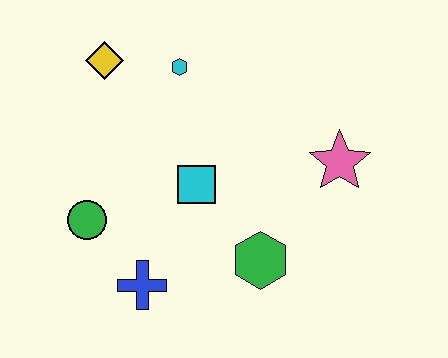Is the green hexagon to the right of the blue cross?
Yes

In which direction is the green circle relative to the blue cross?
The green circle is above the blue cross.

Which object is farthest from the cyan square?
The yellow diamond is farthest from the cyan square.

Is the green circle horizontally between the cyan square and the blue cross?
No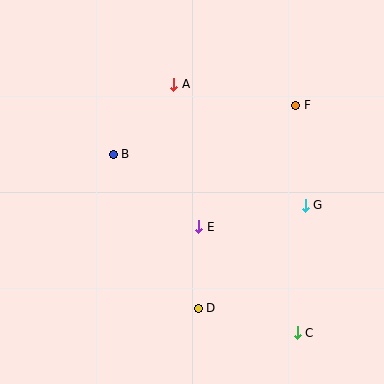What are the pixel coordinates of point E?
Point E is at (199, 227).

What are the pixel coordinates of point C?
Point C is at (297, 333).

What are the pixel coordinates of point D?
Point D is at (198, 308).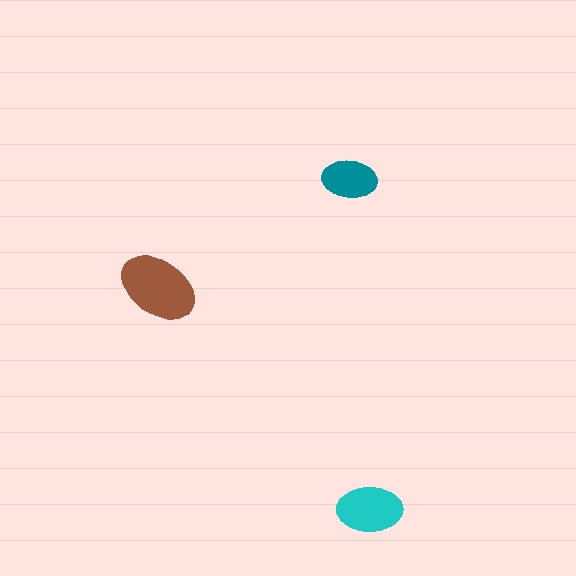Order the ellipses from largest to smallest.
the brown one, the cyan one, the teal one.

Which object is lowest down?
The cyan ellipse is bottommost.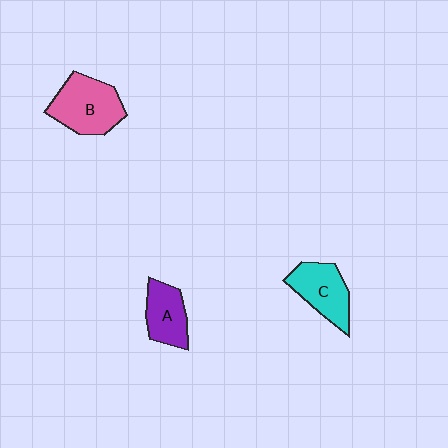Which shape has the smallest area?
Shape A (purple).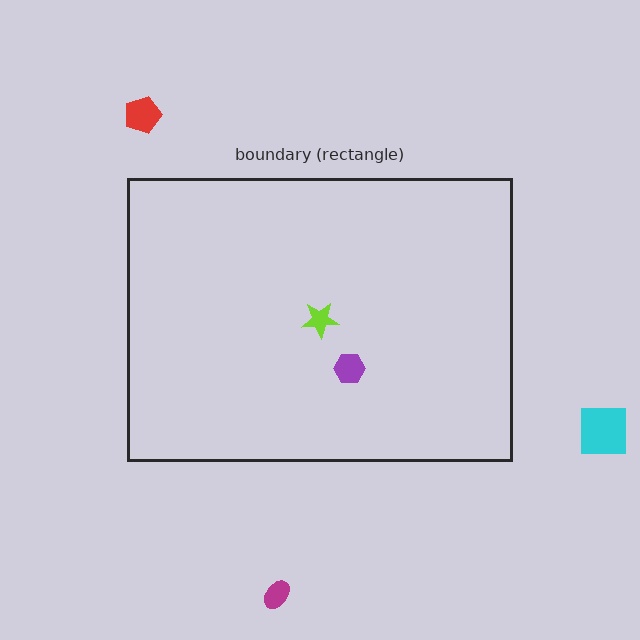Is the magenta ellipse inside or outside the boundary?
Outside.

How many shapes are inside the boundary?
2 inside, 3 outside.